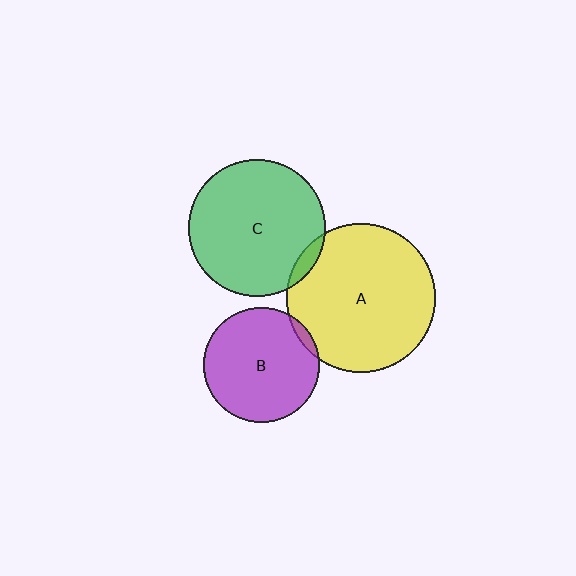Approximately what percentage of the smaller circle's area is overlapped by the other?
Approximately 5%.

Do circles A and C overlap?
Yes.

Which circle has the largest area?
Circle A (yellow).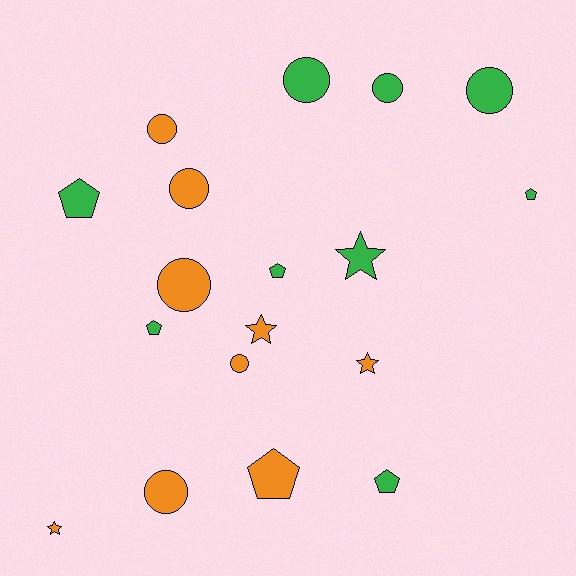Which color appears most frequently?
Green, with 9 objects.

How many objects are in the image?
There are 18 objects.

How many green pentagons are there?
There are 5 green pentagons.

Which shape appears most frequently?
Circle, with 8 objects.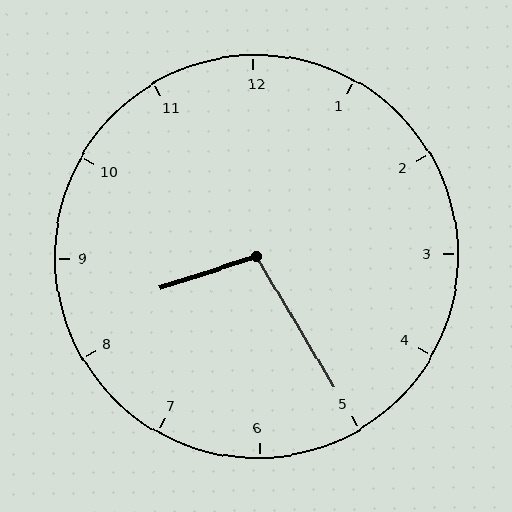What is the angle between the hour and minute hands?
Approximately 102 degrees.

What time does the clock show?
8:25.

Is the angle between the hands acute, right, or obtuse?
It is obtuse.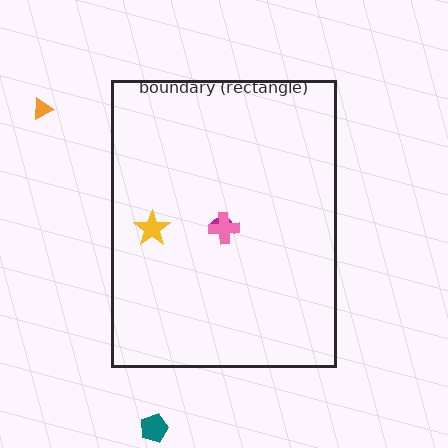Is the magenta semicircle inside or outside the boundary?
Inside.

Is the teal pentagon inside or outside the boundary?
Outside.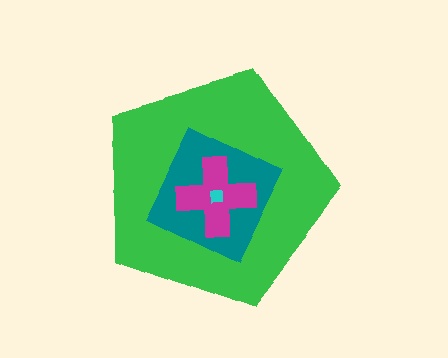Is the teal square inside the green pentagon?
Yes.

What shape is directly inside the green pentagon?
The teal square.